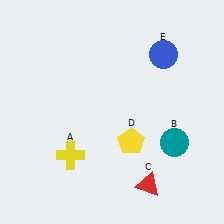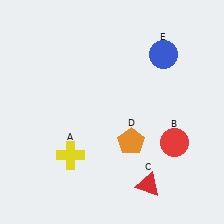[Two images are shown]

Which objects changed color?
B changed from teal to red. D changed from yellow to orange.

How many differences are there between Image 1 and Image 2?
There are 2 differences between the two images.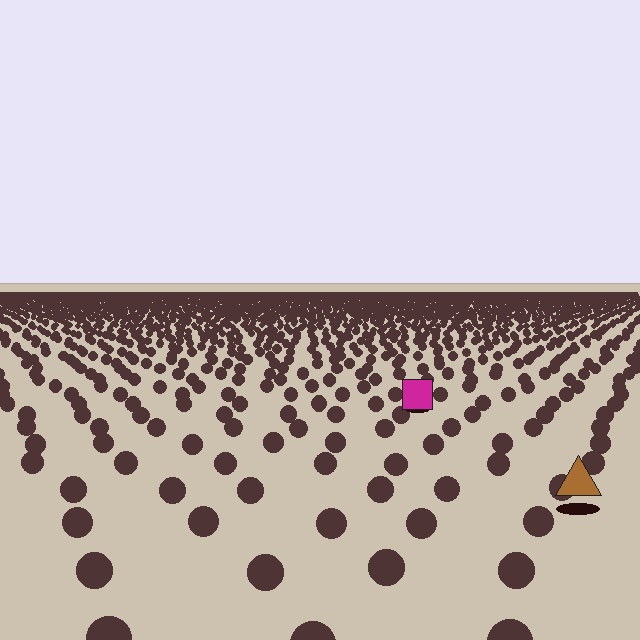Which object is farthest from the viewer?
The magenta square is farthest from the viewer. It appears smaller and the ground texture around it is denser.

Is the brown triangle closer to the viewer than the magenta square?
Yes. The brown triangle is closer — you can tell from the texture gradient: the ground texture is coarser near it.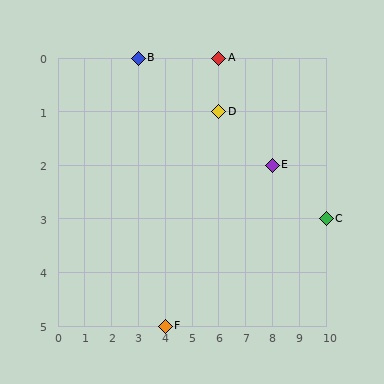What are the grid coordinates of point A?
Point A is at grid coordinates (6, 0).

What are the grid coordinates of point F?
Point F is at grid coordinates (4, 5).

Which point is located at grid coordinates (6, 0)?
Point A is at (6, 0).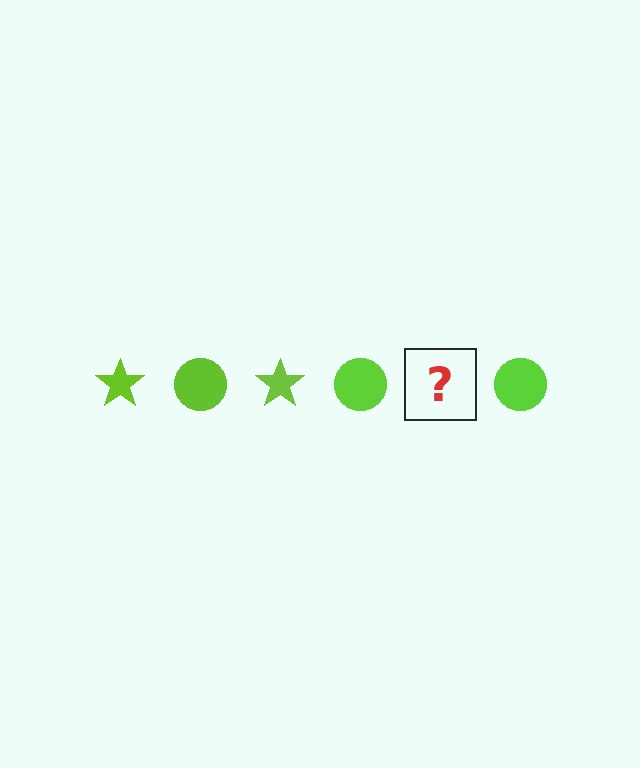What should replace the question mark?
The question mark should be replaced with a lime star.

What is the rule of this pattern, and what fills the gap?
The rule is that the pattern cycles through star, circle shapes in lime. The gap should be filled with a lime star.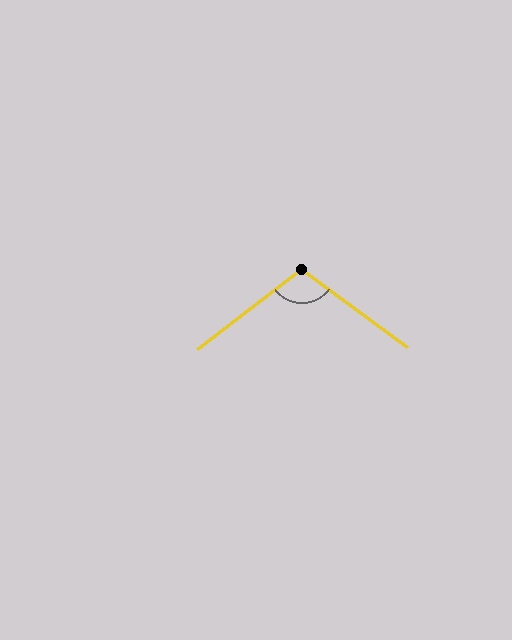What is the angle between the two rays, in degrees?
Approximately 106 degrees.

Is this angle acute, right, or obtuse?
It is obtuse.